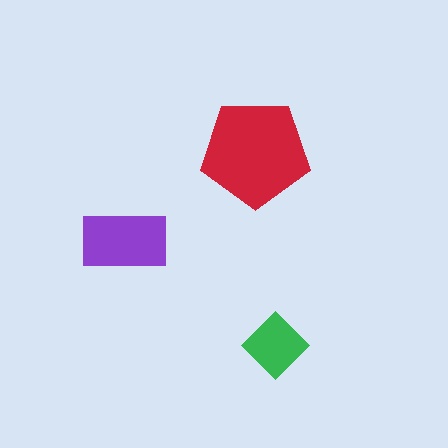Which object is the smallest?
The green diamond.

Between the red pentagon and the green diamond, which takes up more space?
The red pentagon.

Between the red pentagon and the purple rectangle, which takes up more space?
The red pentagon.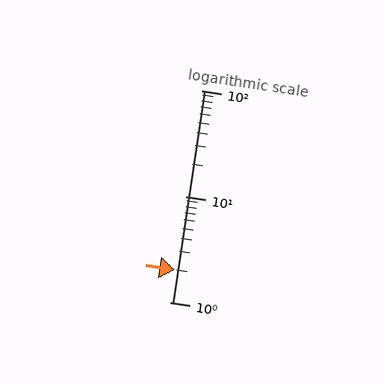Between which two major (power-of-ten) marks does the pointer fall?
The pointer is between 1 and 10.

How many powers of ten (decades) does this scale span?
The scale spans 2 decades, from 1 to 100.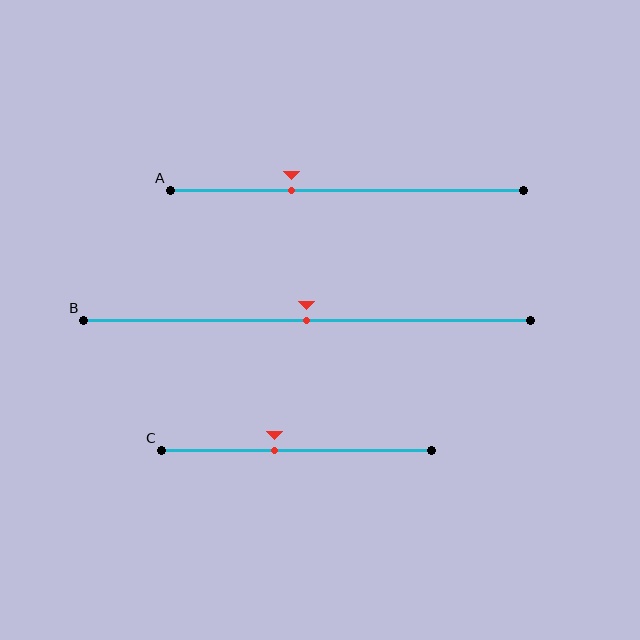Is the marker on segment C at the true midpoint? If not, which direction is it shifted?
No, the marker on segment C is shifted to the left by about 8% of the segment length.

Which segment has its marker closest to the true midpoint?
Segment B has its marker closest to the true midpoint.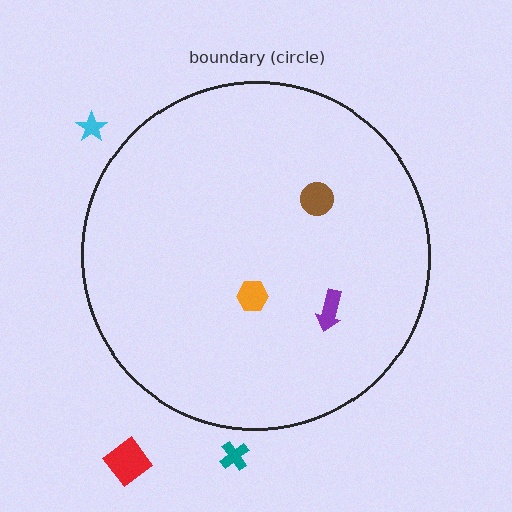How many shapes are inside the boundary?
3 inside, 3 outside.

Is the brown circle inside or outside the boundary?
Inside.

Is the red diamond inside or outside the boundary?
Outside.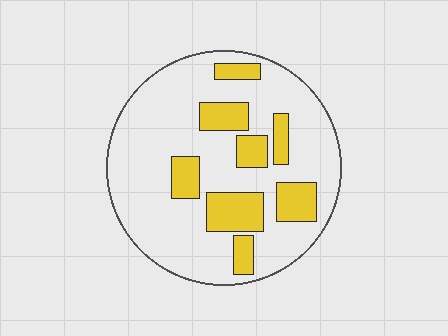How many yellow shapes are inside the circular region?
8.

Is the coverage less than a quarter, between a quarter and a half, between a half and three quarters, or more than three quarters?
Less than a quarter.